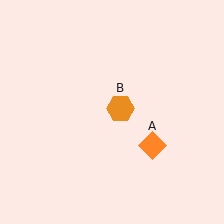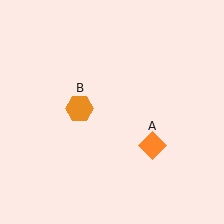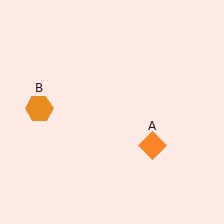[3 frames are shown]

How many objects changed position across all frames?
1 object changed position: orange hexagon (object B).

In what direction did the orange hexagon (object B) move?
The orange hexagon (object B) moved left.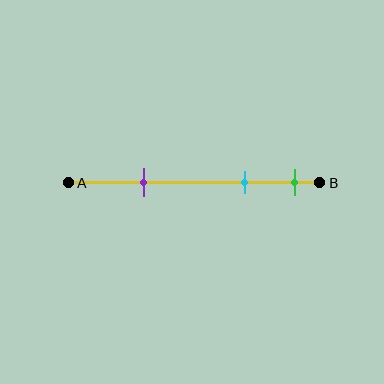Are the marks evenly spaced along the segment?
No, the marks are not evenly spaced.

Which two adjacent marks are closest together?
The cyan and green marks are the closest adjacent pair.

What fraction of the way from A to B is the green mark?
The green mark is approximately 90% (0.9) of the way from A to B.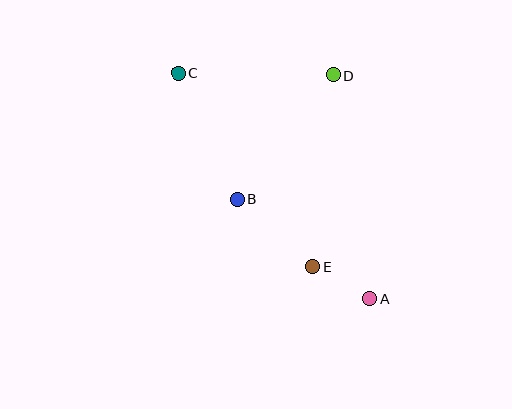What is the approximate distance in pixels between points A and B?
The distance between A and B is approximately 166 pixels.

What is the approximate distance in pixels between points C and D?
The distance between C and D is approximately 155 pixels.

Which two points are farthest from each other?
Points A and C are farthest from each other.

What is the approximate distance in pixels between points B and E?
The distance between B and E is approximately 101 pixels.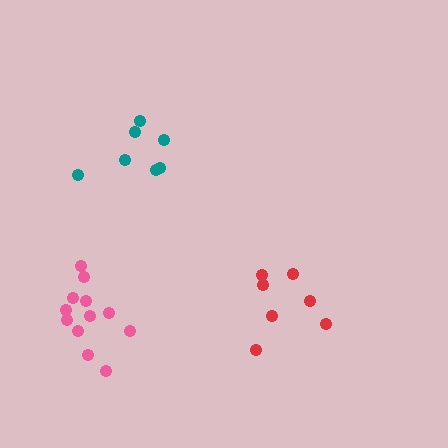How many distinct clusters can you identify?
There are 3 distinct clusters.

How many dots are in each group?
Group 1: 7 dots, Group 2: 7 dots, Group 3: 12 dots (26 total).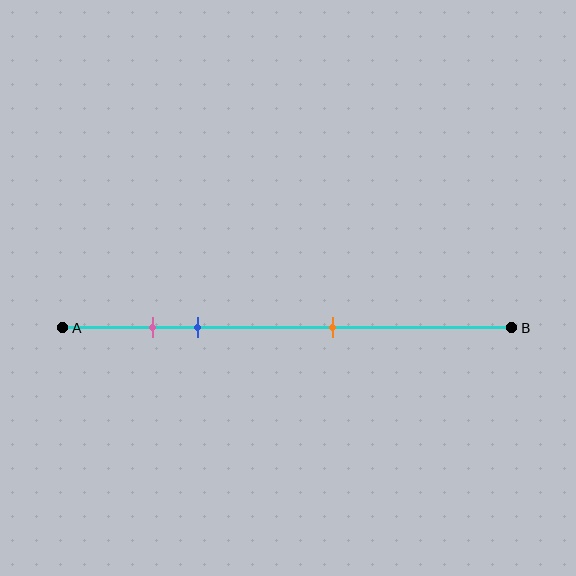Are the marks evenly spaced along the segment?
No, the marks are not evenly spaced.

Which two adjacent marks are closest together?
The pink and blue marks are the closest adjacent pair.